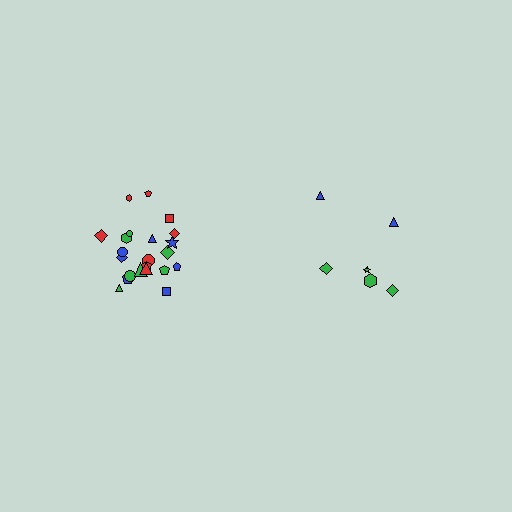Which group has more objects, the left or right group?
The left group.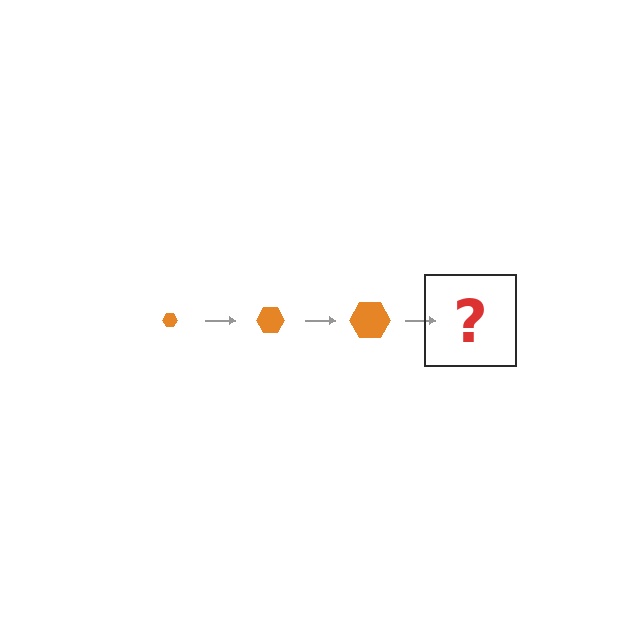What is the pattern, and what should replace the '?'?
The pattern is that the hexagon gets progressively larger each step. The '?' should be an orange hexagon, larger than the previous one.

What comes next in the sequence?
The next element should be an orange hexagon, larger than the previous one.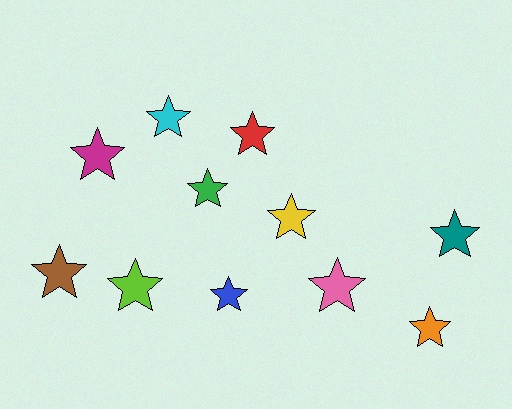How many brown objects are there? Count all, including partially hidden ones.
There is 1 brown object.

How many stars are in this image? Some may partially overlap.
There are 11 stars.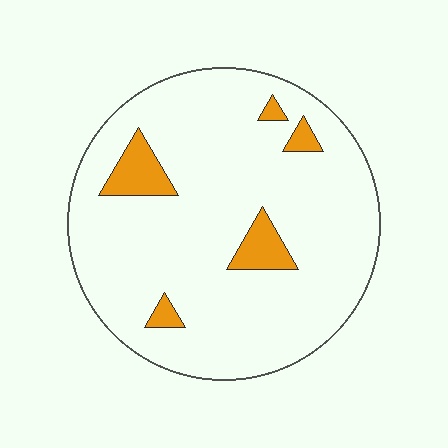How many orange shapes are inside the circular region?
5.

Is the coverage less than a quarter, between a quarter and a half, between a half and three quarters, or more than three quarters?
Less than a quarter.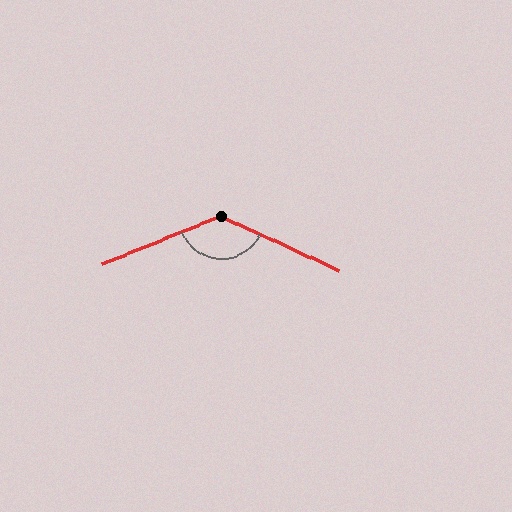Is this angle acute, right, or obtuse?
It is obtuse.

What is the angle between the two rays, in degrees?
Approximately 133 degrees.